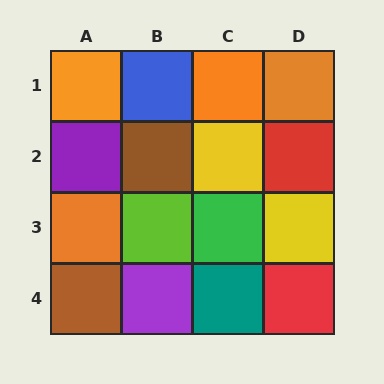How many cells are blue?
1 cell is blue.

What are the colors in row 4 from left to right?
Brown, purple, teal, red.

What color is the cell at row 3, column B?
Lime.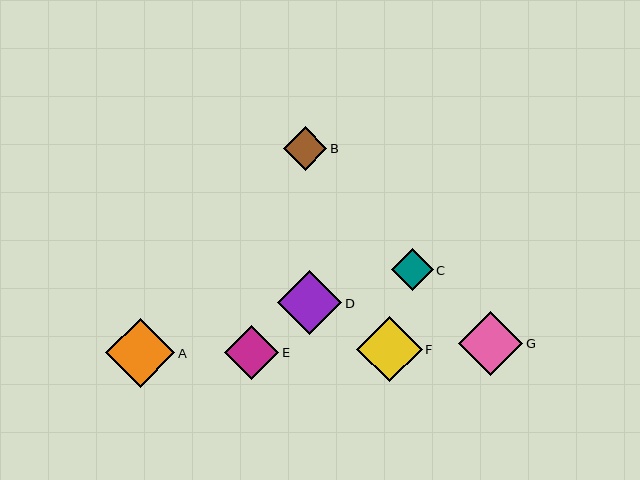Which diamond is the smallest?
Diamond C is the smallest with a size of approximately 41 pixels.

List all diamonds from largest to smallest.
From largest to smallest: A, F, D, G, E, B, C.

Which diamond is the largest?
Diamond A is the largest with a size of approximately 69 pixels.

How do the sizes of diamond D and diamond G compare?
Diamond D and diamond G are approximately the same size.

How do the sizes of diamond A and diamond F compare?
Diamond A and diamond F are approximately the same size.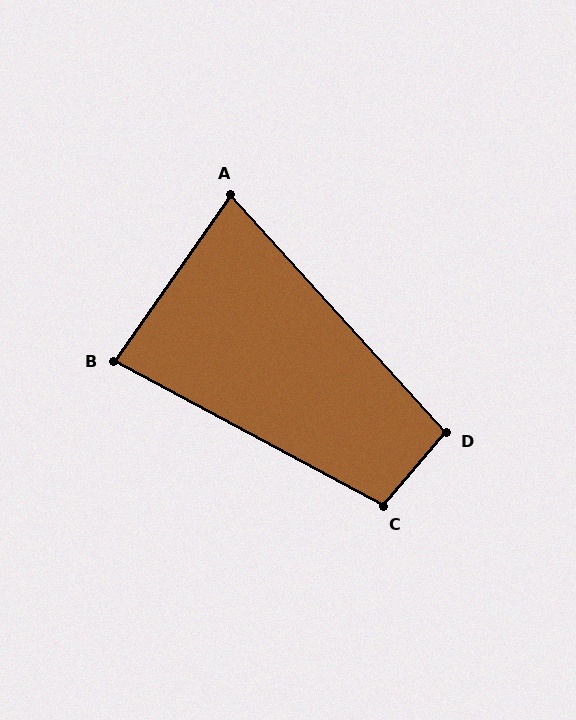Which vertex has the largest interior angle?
C, at approximately 103 degrees.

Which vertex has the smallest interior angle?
A, at approximately 77 degrees.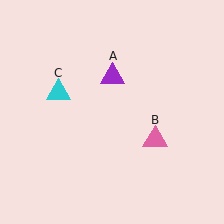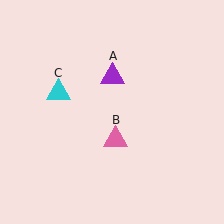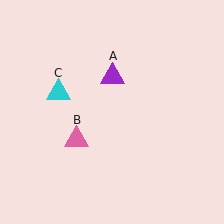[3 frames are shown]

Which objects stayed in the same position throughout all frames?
Purple triangle (object A) and cyan triangle (object C) remained stationary.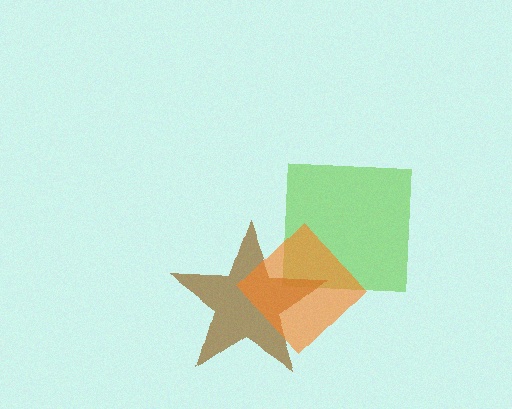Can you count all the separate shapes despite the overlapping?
Yes, there are 3 separate shapes.